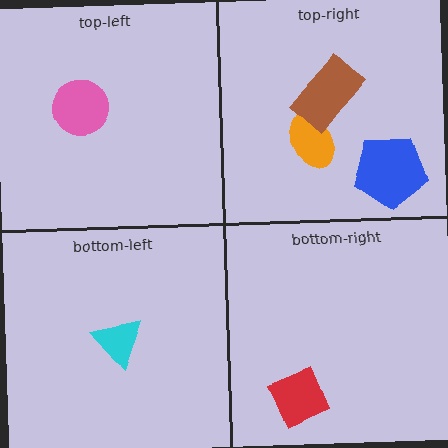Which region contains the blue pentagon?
The top-right region.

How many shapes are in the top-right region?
3.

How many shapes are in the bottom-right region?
1.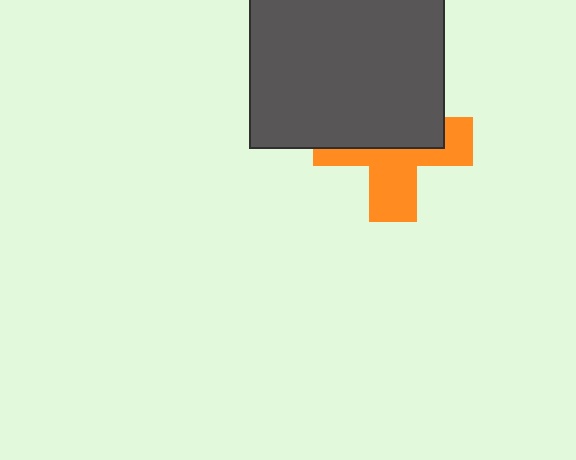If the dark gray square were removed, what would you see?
You would see the complete orange cross.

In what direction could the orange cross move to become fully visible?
The orange cross could move down. That would shift it out from behind the dark gray square entirely.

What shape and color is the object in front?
The object in front is a dark gray square.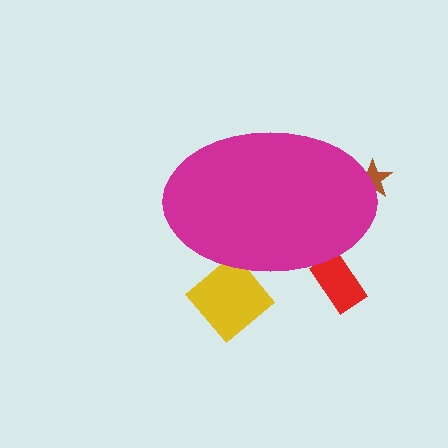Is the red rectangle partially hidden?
Yes, the red rectangle is partially hidden behind the magenta ellipse.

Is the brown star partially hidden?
Yes, the brown star is partially hidden behind the magenta ellipse.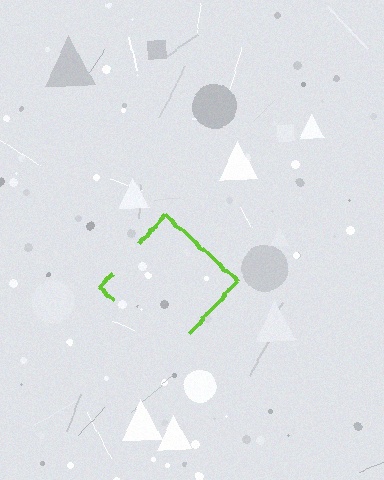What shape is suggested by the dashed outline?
The dashed outline suggests a diamond.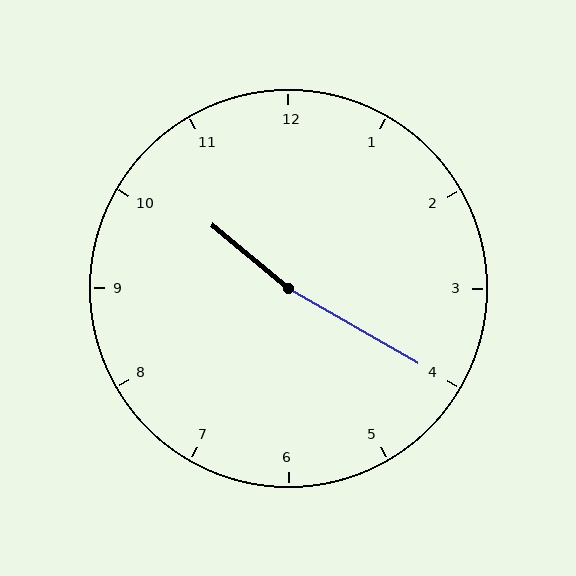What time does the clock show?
10:20.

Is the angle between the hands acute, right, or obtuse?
It is obtuse.